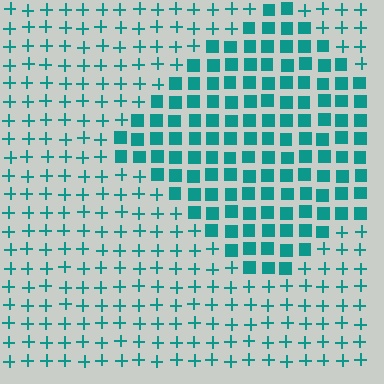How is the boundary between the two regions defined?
The boundary is defined by a change in element shape: squares inside vs. plus signs outside. All elements share the same color and spacing.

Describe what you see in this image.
The image is filled with small teal elements arranged in a uniform grid. A diamond-shaped region contains squares, while the surrounding area contains plus signs. The boundary is defined purely by the change in element shape.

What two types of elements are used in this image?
The image uses squares inside the diamond region and plus signs outside it.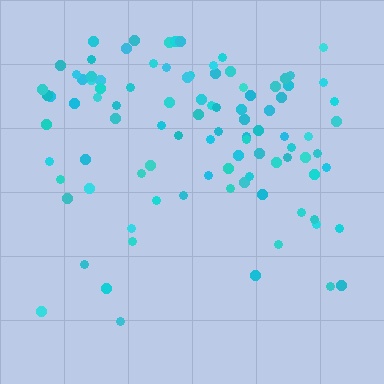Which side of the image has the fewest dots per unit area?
The bottom.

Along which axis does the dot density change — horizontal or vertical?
Vertical.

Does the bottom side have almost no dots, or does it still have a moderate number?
Still a moderate number, just noticeably fewer than the top.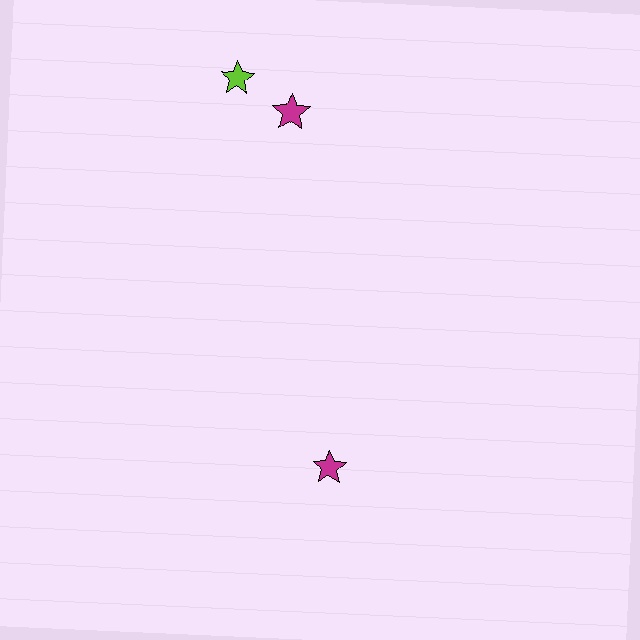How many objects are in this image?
There are 3 objects.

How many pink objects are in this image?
There are no pink objects.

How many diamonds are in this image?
There are no diamonds.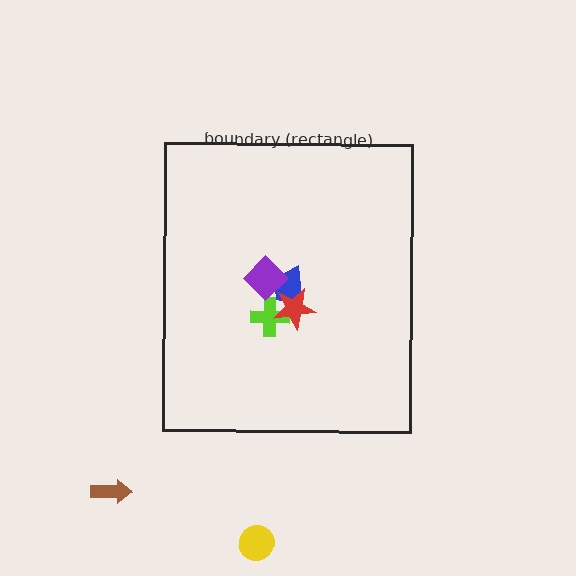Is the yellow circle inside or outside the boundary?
Outside.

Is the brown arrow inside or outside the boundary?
Outside.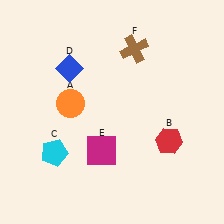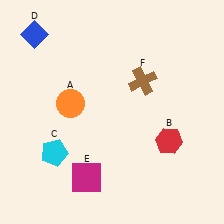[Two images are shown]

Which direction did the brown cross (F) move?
The brown cross (F) moved down.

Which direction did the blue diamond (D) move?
The blue diamond (D) moved left.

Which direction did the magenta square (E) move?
The magenta square (E) moved down.